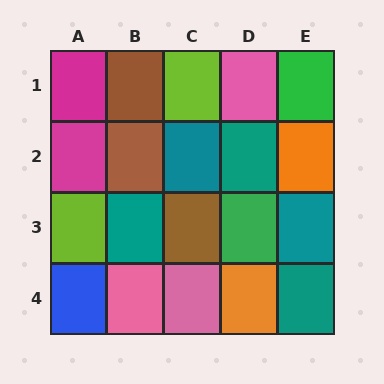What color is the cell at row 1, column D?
Pink.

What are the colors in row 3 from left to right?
Lime, teal, brown, green, teal.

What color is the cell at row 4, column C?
Pink.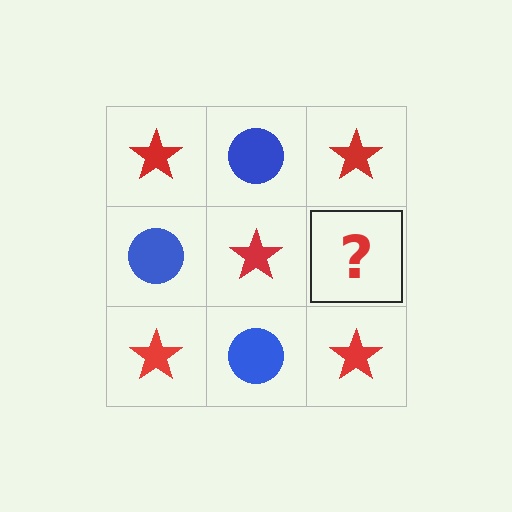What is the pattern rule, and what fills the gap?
The rule is that it alternates red star and blue circle in a checkerboard pattern. The gap should be filled with a blue circle.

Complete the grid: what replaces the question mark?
The question mark should be replaced with a blue circle.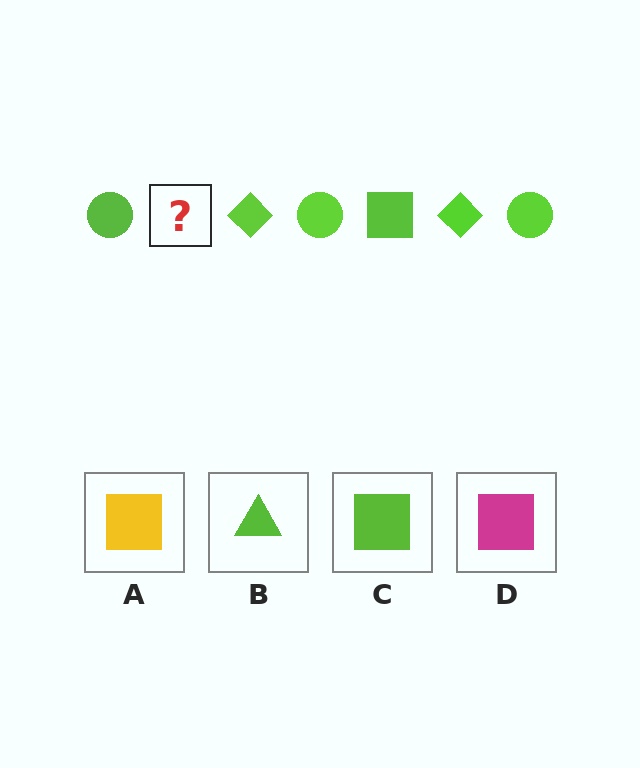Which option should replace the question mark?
Option C.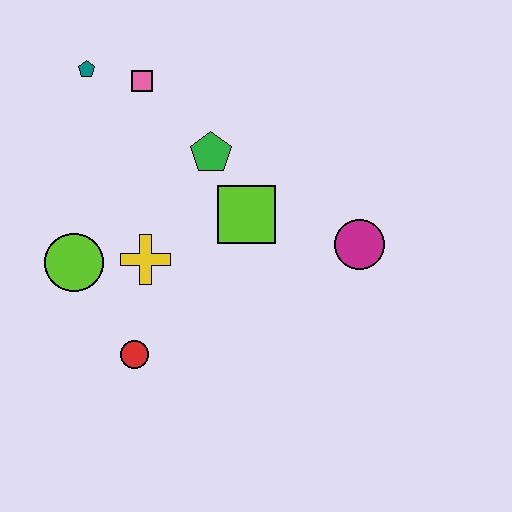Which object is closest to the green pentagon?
The lime square is closest to the green pentagon.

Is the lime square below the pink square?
Yes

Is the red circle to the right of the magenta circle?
No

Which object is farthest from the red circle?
The teal pentagon is farthest from the red circle.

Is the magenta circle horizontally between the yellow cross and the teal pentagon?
No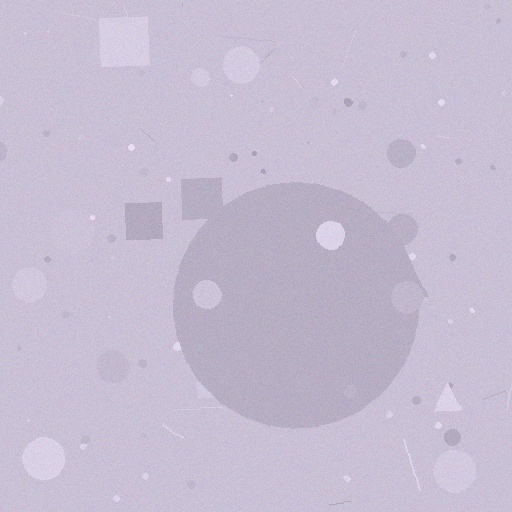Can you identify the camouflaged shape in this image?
The camouflaged shape is a circle.